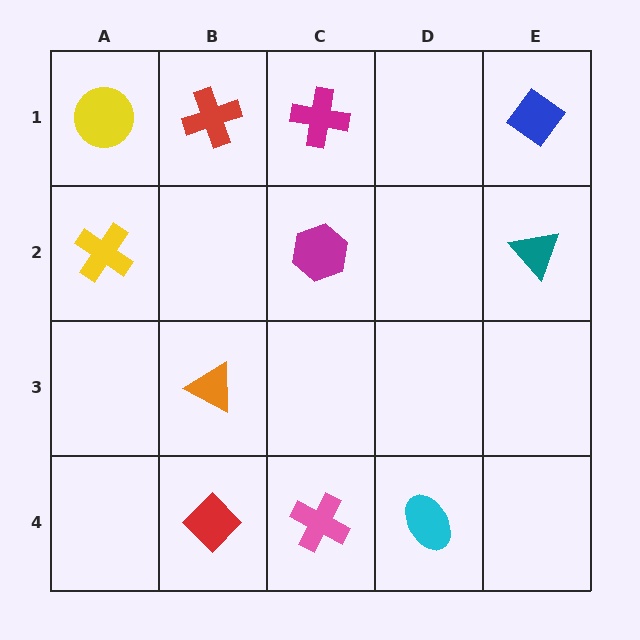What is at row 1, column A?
A yellow circle.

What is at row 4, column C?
A pink cross.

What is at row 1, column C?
A magenta cross.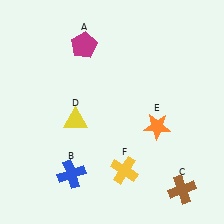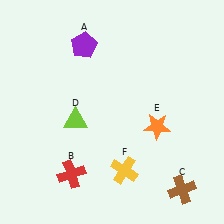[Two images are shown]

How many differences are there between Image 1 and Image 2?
There are 3 differences between the two images.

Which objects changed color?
A changed from magenta to purple. B changed from blue to red. D changed from yellow to lime.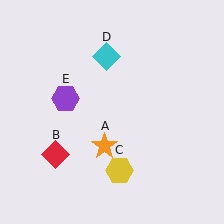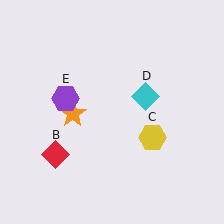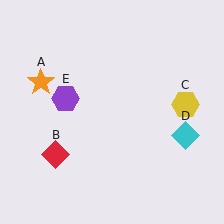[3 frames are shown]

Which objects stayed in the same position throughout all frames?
Red diamond (object B) and purple hexagon (object E) remained stationary.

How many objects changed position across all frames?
3 objects changed position: orange star (object A), yellow hexagon (object C), cyan diamond (object D).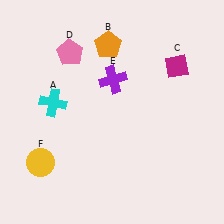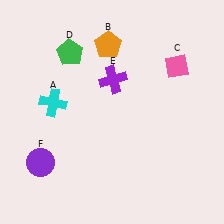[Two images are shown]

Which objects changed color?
C changed from magenta to pink. D changed from pink to green. F changed from yellow to purple.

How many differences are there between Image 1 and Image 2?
There are 3 differences between the two images.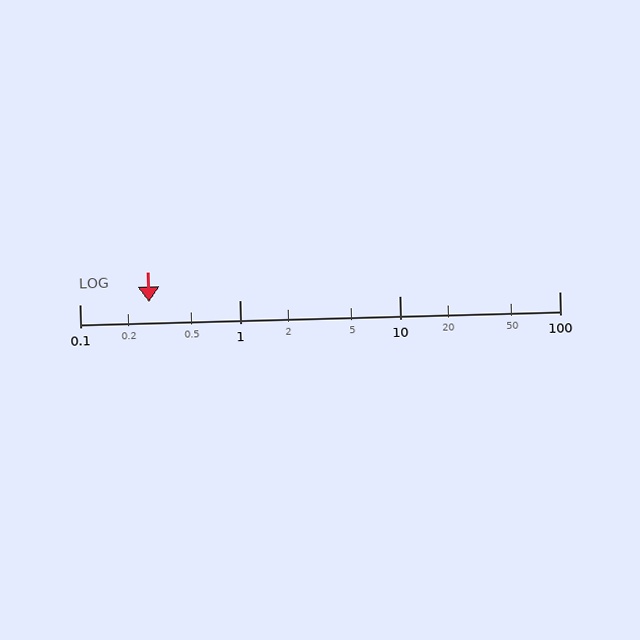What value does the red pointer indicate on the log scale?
The pointer indicates approximately 0.27.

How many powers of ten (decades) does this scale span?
The scale spans 3 decades, from 0.1 to 100.